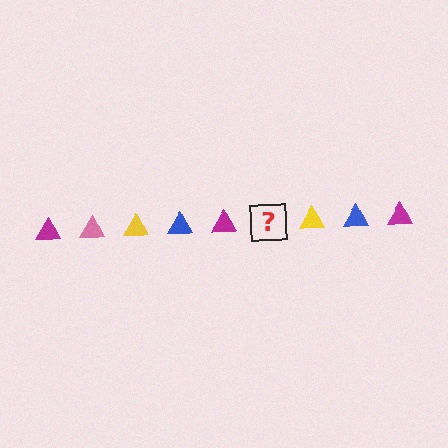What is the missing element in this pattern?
The missing element is a pink triangle.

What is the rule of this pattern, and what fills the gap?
The rule is that the pattern cycles through magenta, pink, yellow, blue triangles. The gap should be filled with a pink triangle.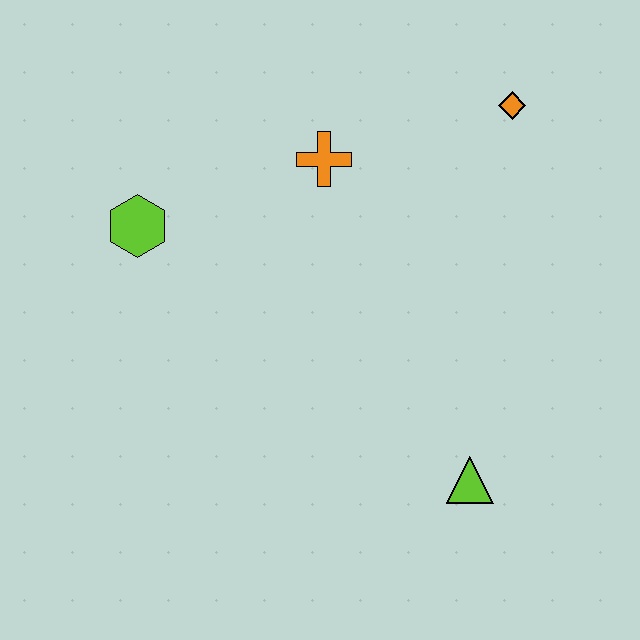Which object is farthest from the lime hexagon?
The lime triangle is farthest from the lime hexagon.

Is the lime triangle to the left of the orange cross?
No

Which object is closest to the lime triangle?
The orange cross is closest to the lime triangle.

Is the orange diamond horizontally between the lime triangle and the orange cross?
No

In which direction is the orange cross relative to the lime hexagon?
The orange cross is to the right of the lime hexagon.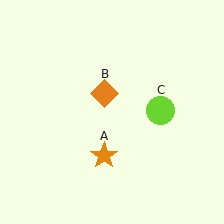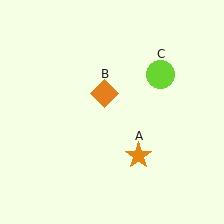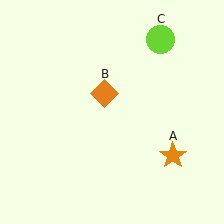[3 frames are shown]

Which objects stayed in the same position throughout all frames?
Orange diamond (object B) remained stationary.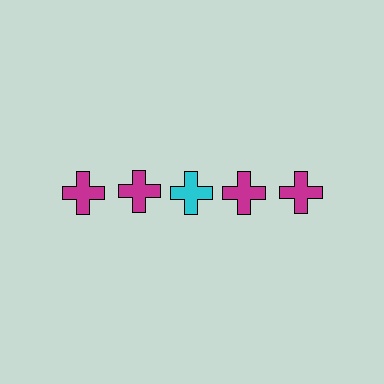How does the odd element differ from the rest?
It has a different color: cyan instead of magenta.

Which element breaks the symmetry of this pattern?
The cyan cross in the top row, center column breaks the symmetry. All other shapes are magenta crosses.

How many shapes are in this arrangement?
There are 5 shapes arranged in a grid pattern.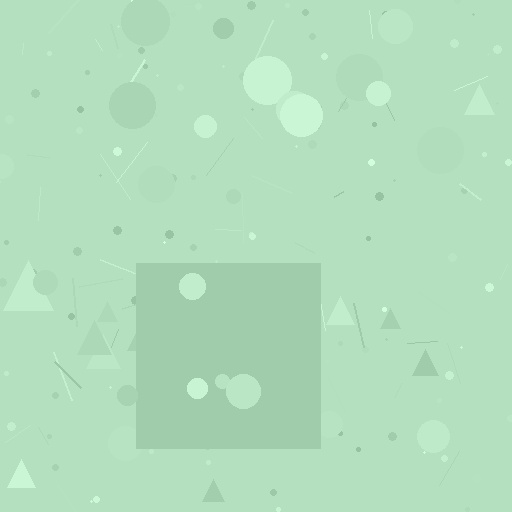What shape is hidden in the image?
A square is hidden in the image.